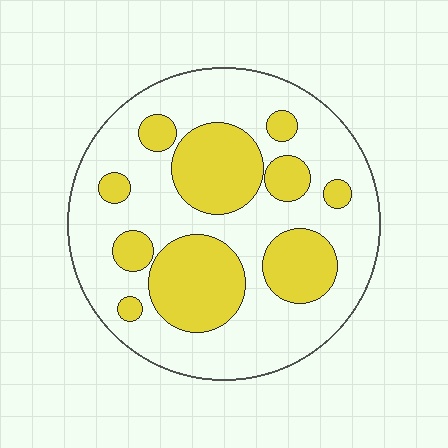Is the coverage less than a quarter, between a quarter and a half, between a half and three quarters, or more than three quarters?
Between a quarter and a half.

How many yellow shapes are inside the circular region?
10.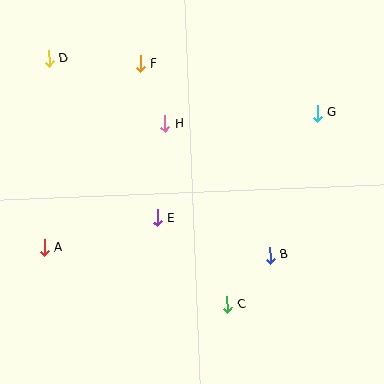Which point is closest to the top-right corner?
Point G is closest to the top-right corner.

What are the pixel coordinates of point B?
Point B is at (270, 255).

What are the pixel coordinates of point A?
Point A is at (44, 248).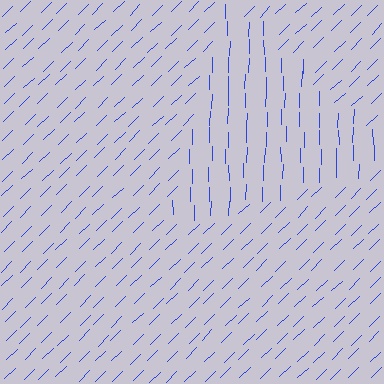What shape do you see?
I see a triangle.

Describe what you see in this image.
The image is filled with small blue line segments. A triangle region in the image has lines oriented differently from the surrounding lines, creating a visible texture boundary.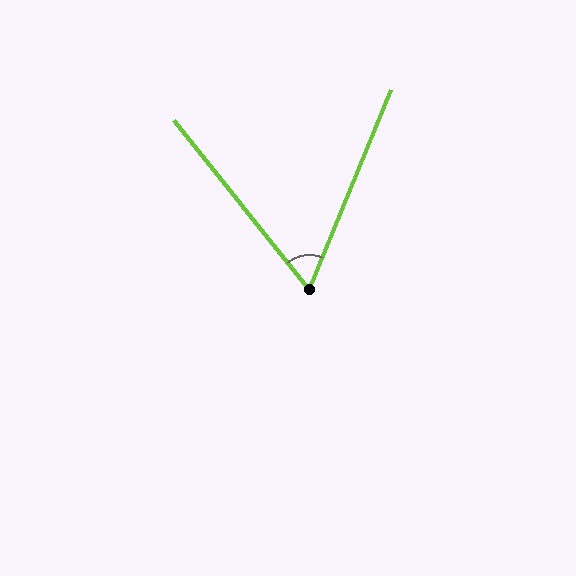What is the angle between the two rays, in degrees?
Approximately 61 degrees.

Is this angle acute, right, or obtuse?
It is acute.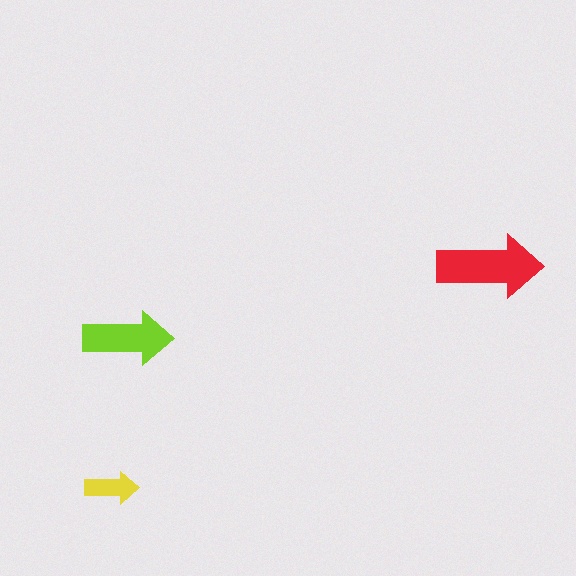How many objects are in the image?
There are 3 objects in the image.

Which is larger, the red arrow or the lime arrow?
The red one.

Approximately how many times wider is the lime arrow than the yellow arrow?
About 1.5 times wider.